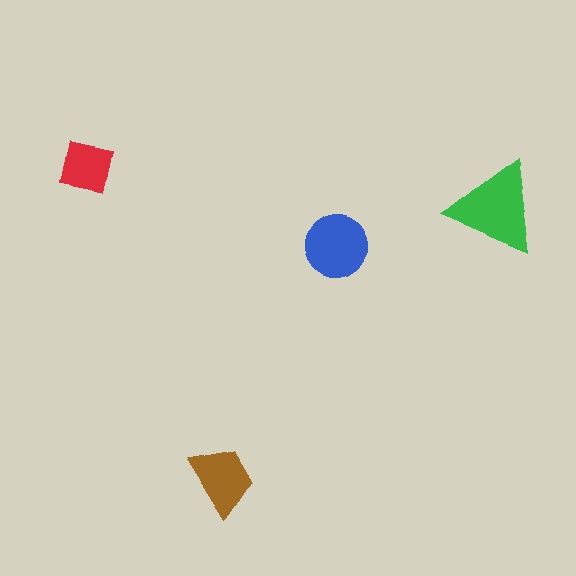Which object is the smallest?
The red square.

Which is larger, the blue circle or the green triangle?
The green triangle.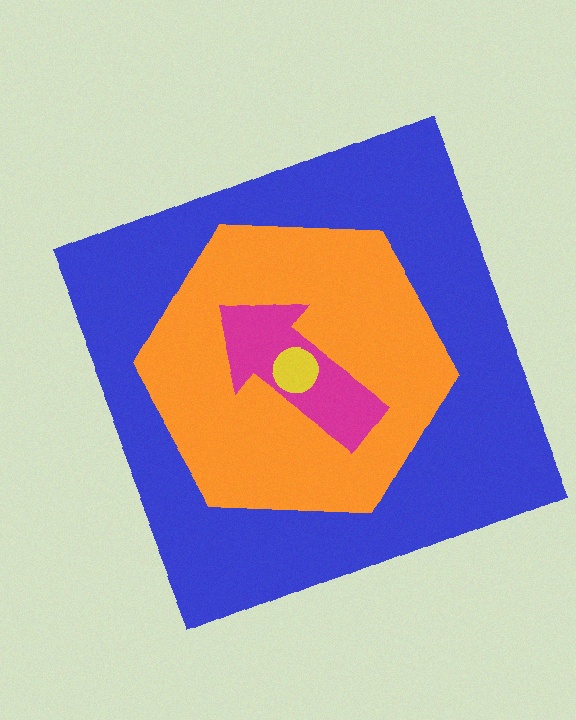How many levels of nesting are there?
4.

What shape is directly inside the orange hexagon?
The magenta arrow.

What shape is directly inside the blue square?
The orange hexagon.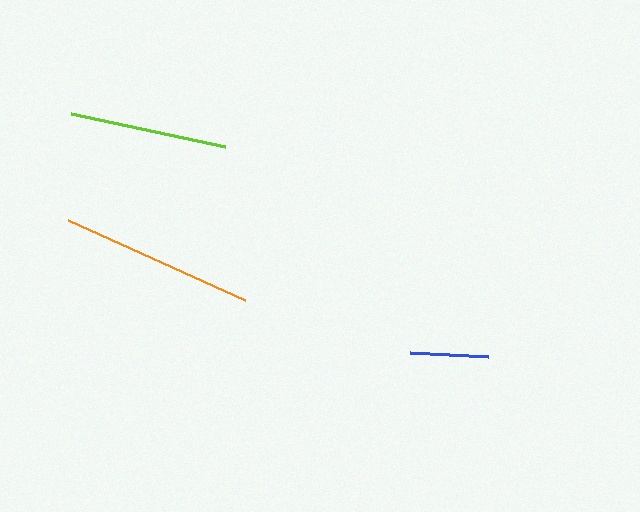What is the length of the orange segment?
The orange segment is approximately 194 pixels long.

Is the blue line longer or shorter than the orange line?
The orange line is longer than the blue line.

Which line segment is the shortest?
The blue line is the shortest at approximately 78 pixels.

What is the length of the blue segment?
The blue segment is approximately 78 pixels long.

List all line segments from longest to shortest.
From longest to shortest: orange, lime, blue.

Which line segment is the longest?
The orange line is the longest at approximately 194 pixels.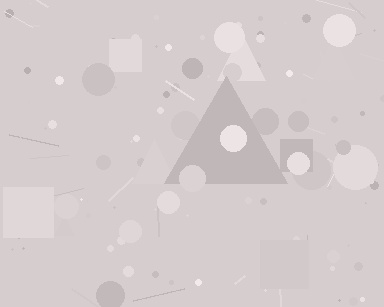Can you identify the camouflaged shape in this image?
The camouflaged shape is a triangle.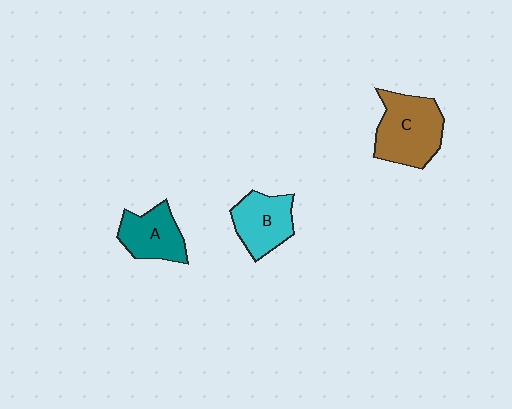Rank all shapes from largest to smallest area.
From largest to smallest: C (brown), B (cyan), A (teal).